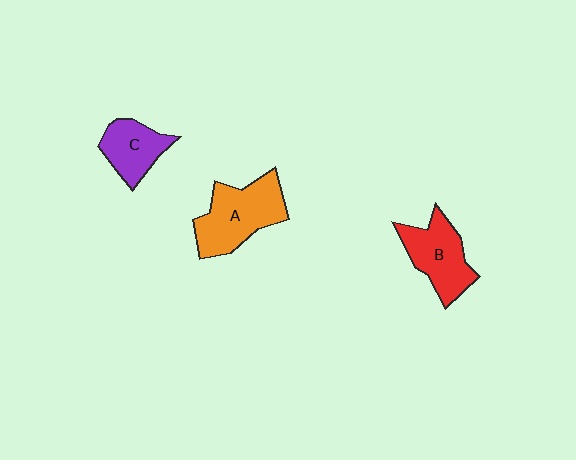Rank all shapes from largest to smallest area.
From largest to smallest: A (orange), B (red), C (purple).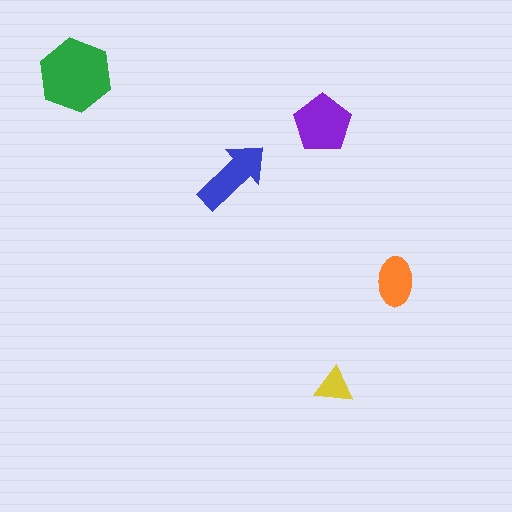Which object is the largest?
The green hexagon.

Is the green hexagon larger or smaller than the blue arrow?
Larger.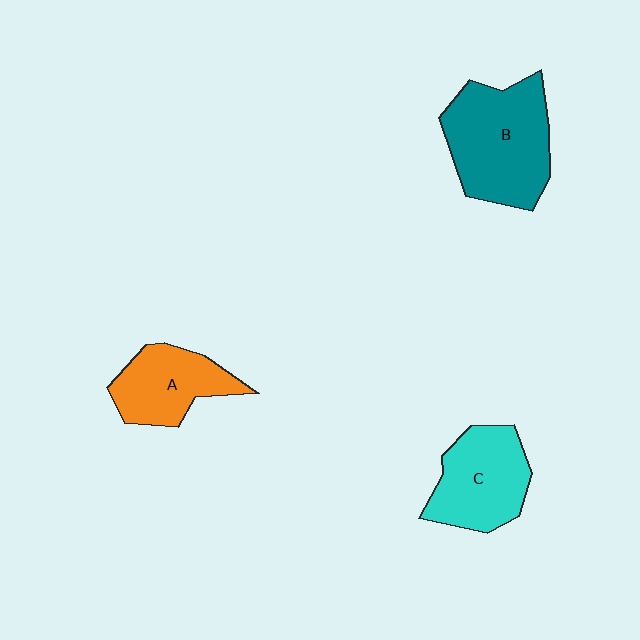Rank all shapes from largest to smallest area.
From largest to smallest: B (teal), C (cyan), A (orange).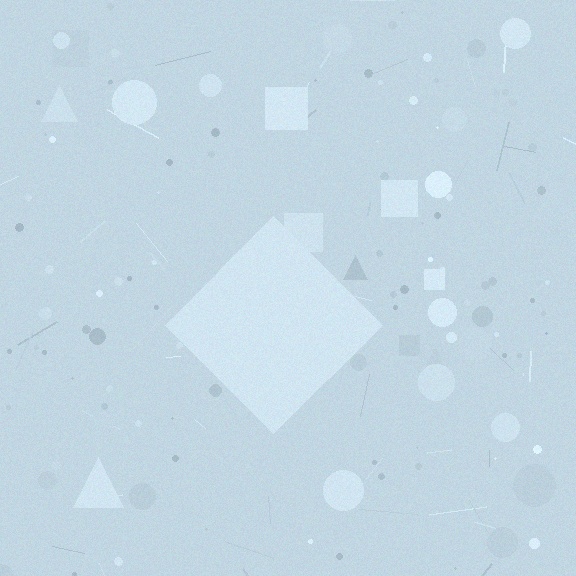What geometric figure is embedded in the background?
A diamond is embedded in the background.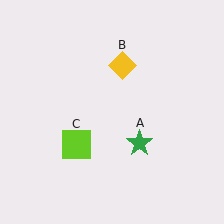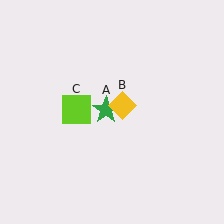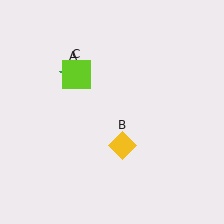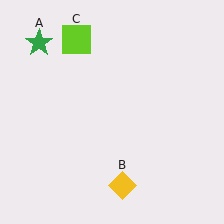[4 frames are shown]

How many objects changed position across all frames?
3 objects changed position: green star (object A), yellow diamond (object B), lime square (object C).